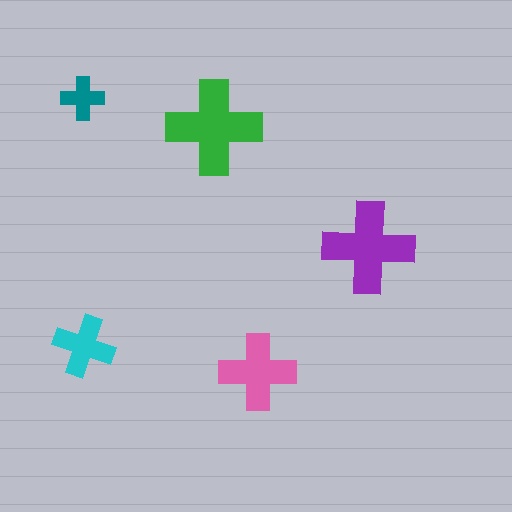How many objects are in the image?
There are 5 objects in the image.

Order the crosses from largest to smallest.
the green one, the purple one, the pink one, the cyan one, the teal one.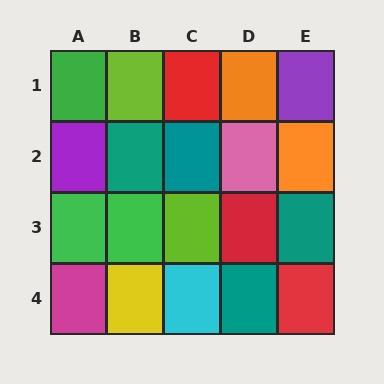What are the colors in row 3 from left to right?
Green, green, lime, red, teal.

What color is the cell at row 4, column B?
Yellow.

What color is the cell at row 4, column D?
Teal.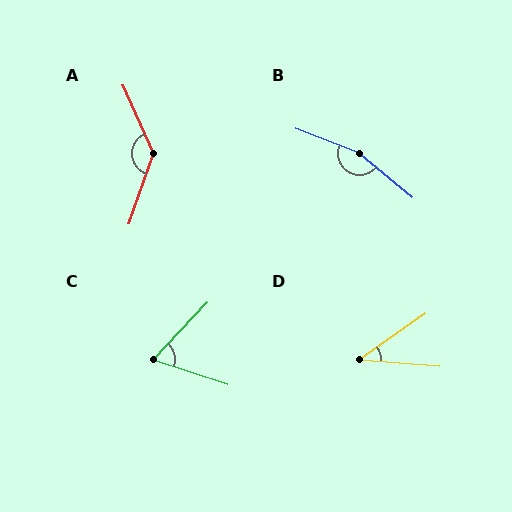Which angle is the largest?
B, at approximately 161 degrees.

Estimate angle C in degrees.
Approximately 65 degrees.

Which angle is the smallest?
D, at approximately 39 degrees.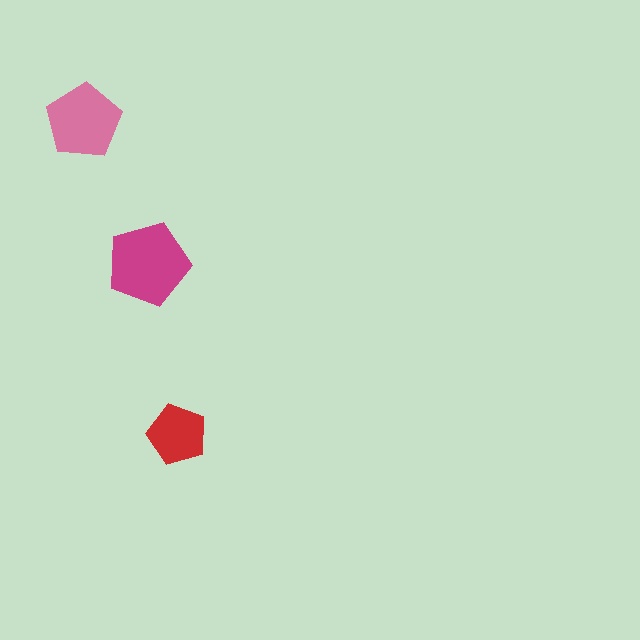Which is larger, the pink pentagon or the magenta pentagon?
The magenta one.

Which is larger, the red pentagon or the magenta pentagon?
The magenta one.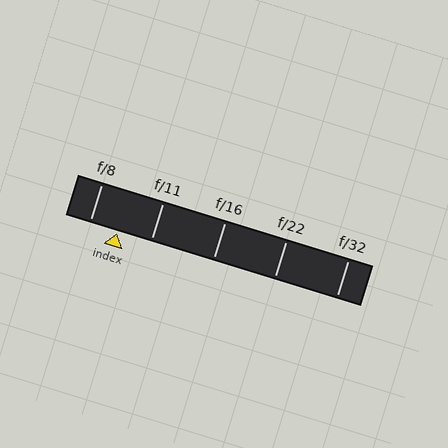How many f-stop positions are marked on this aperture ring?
There are 5 f-stop positions marked.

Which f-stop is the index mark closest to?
The index mark is closest to f/8.